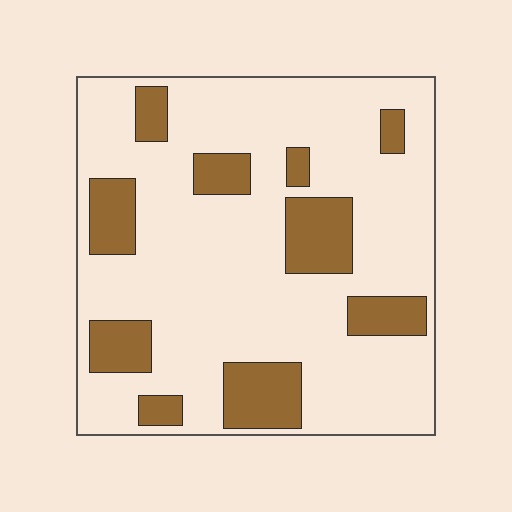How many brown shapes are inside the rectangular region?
10.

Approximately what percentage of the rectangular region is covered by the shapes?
Approximately 20%.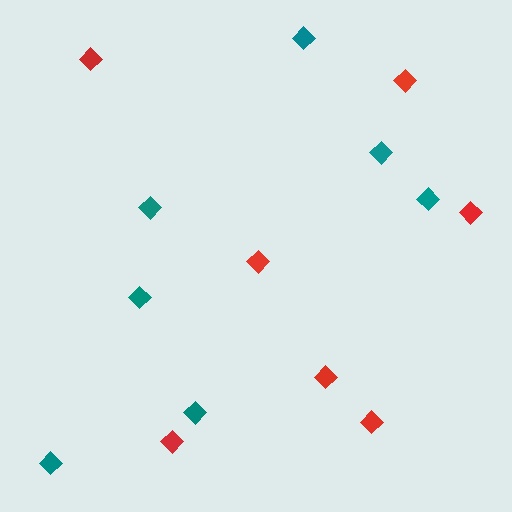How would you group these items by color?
There are 2 groups: one group of teal diamonds (7) and one group of red diamonds (7).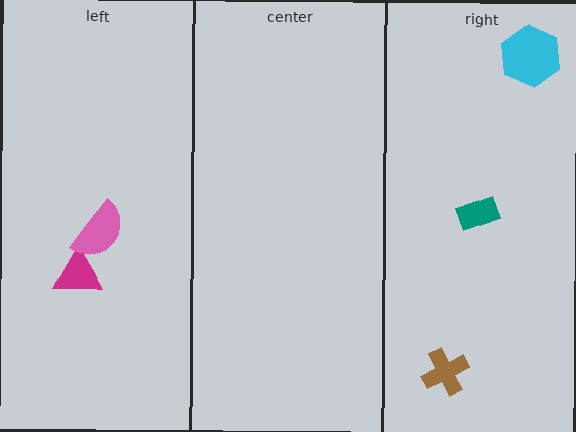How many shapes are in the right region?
3.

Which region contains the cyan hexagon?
The right region.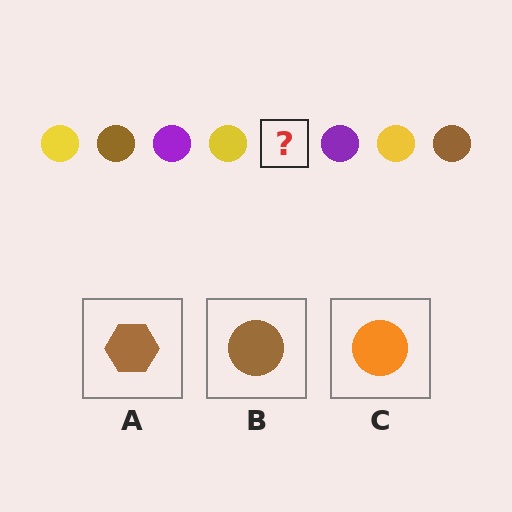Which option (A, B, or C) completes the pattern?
B.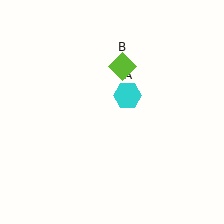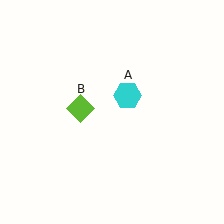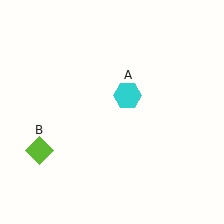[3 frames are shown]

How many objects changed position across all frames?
1 object changed position: lime diamond (object B).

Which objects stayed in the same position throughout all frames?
Cyan hexagon (object A) remained stationary.